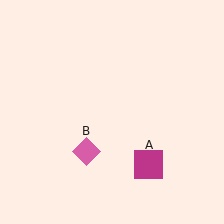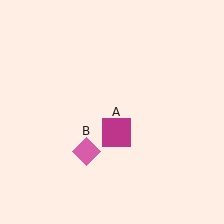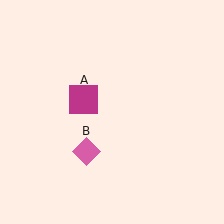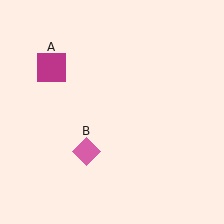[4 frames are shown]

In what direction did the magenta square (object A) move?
The magenta square (object A) moved up and to the left.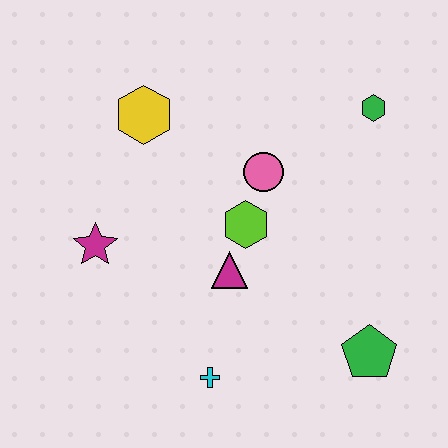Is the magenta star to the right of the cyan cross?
No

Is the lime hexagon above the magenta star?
Yes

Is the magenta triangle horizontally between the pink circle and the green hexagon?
No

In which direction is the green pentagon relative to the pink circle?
The green pentagon is below the pink circle.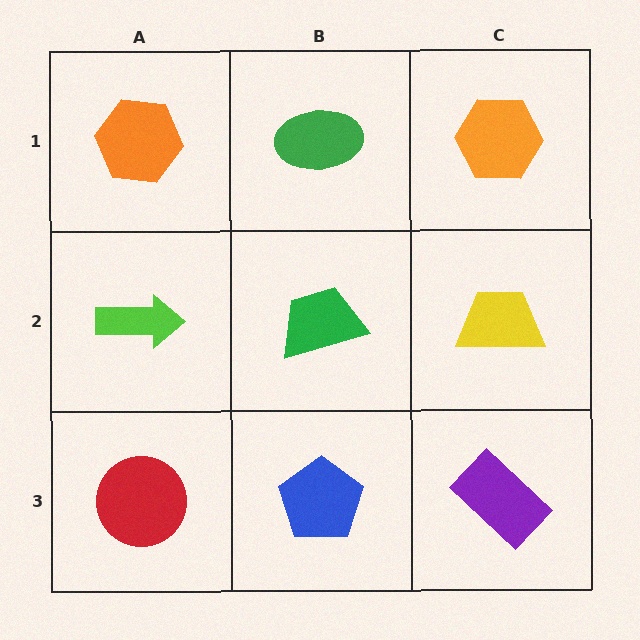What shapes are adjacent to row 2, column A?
An orange hexagon (row 1, column A), a red circle (row 3, column A), a green trapezoid (row 2, column B).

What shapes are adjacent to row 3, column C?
A yellow trapezoid (row 2, column C), a blue pentagon (row 3, column B).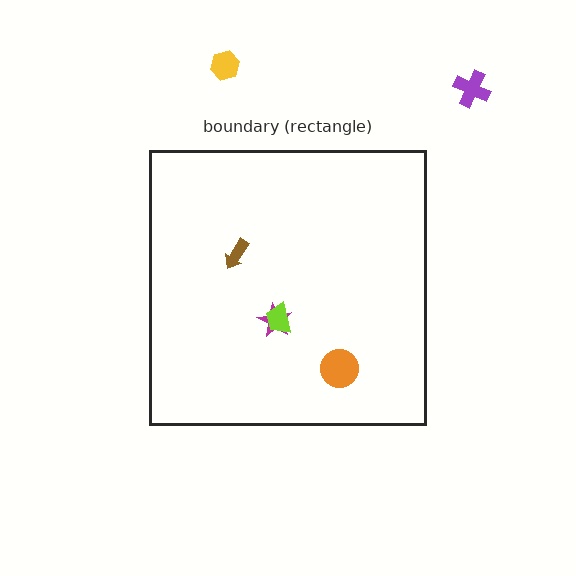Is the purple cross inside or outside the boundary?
Outside.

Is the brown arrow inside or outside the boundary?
Inside.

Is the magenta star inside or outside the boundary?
Inside.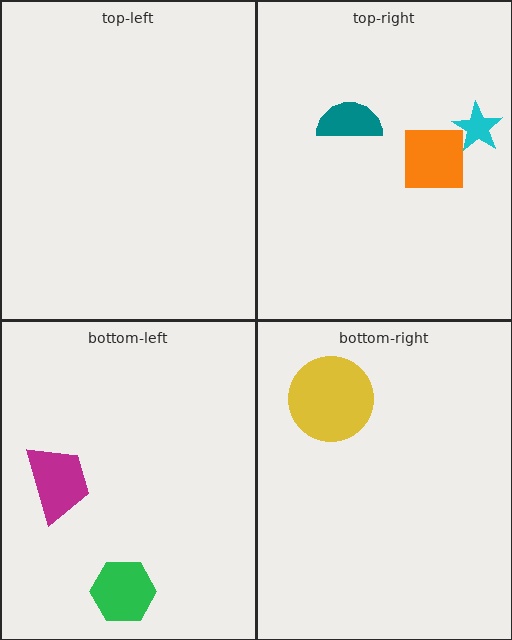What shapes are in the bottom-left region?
The green hexagon, the magenta trapezoid.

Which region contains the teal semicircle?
The top-right region.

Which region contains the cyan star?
The top-right region.